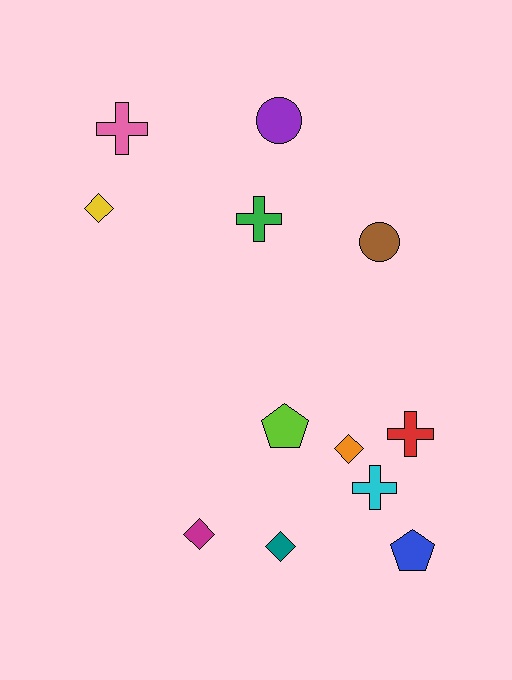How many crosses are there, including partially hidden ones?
There are 4 crosses.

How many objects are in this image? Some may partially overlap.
There are 12 objects.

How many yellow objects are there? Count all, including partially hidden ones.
There is 1 yellow object.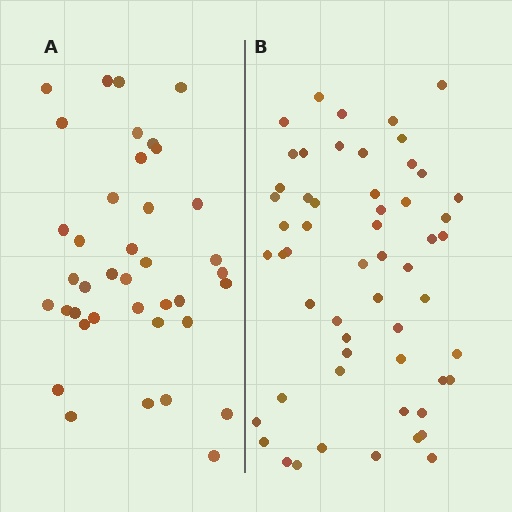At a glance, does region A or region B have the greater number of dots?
Region B (the right region) has more dots.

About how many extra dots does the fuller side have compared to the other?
Region B has approximately 15 more dots than region A.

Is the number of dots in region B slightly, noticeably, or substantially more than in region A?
Region B has noticeably more, but not dramatically so. The ratio is roughly 1.4 to 1.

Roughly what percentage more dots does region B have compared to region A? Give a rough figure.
About 45% more.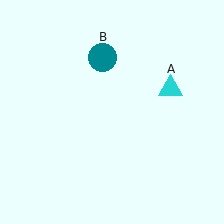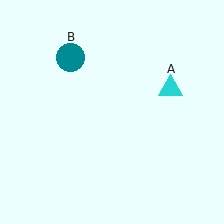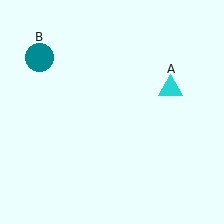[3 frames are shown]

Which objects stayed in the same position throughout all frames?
Cyan triangle (object A) remained stationary.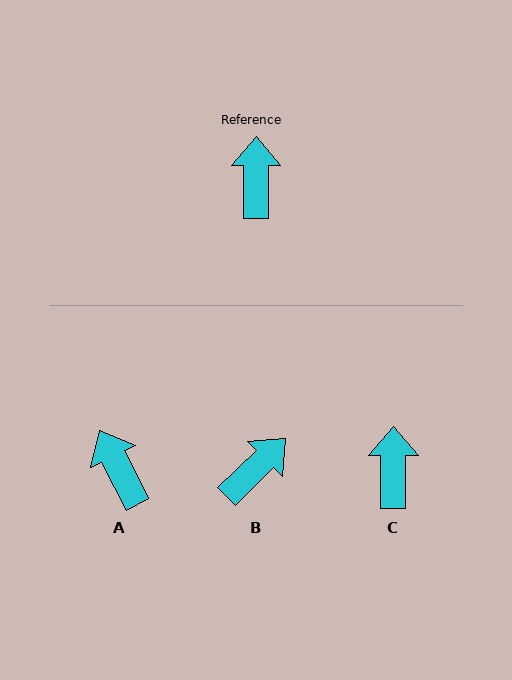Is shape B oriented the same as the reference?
No, it is off by about 46 degrees.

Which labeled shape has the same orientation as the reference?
C.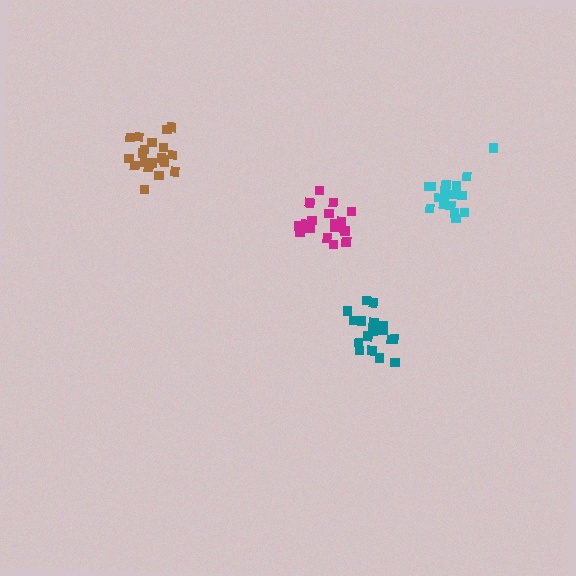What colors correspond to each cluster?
The clusters are colored: brown, magenta, cyan, teal.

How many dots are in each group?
Group 1: 20 dots, Group 2: 18 dots, Group 3: 19 dots, Group 4: 18 dots (75 total).